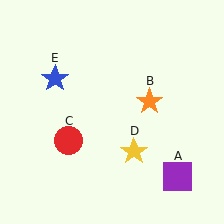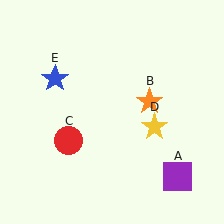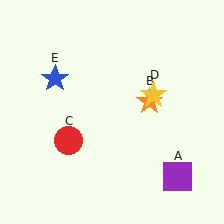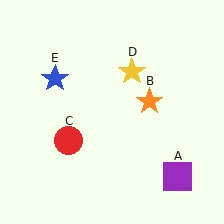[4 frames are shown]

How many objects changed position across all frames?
1 object changed position: yellow star (object D).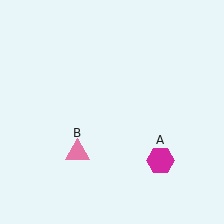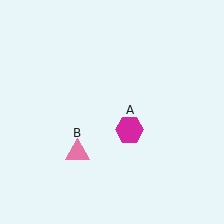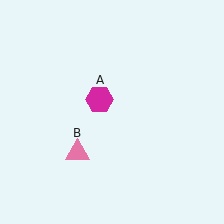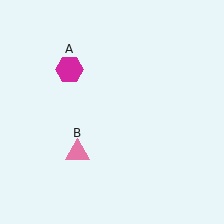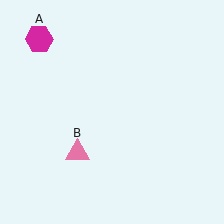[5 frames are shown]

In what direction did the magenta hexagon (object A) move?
The magenta hexagon (object A) moved up and to the left.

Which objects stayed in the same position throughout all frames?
Pink triangle (object B) remained stationary.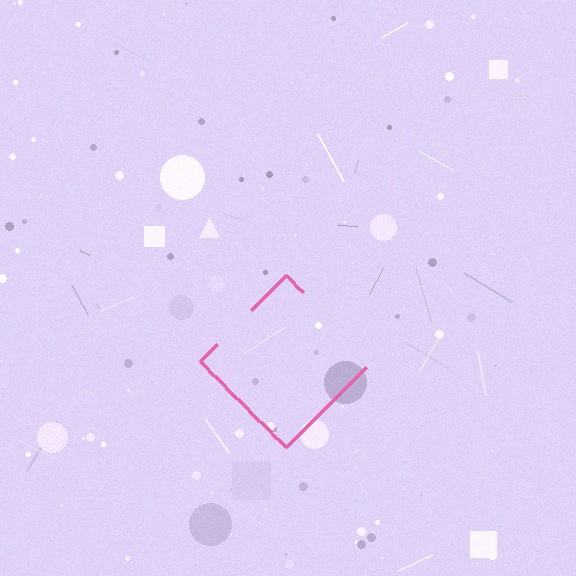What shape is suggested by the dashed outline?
The dashed outline suggests a diamond.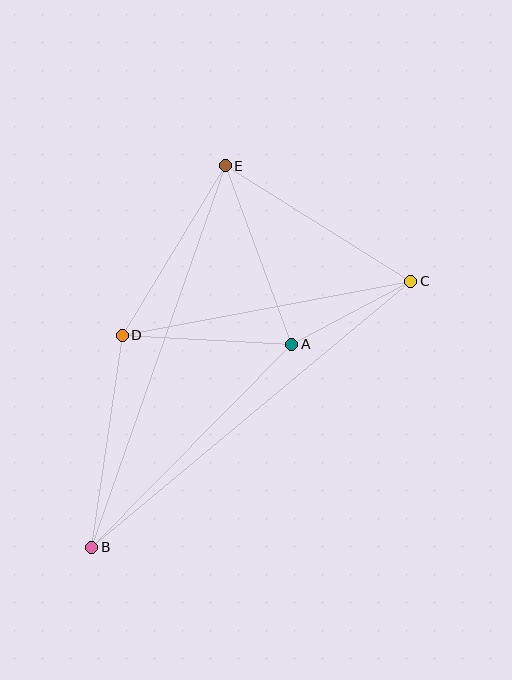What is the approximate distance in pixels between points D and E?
The distance between D and E is approximately 198 pixels.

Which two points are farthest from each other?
Points B and C are farthest from each other.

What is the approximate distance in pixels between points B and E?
The distance between B and E is approximately 404 pixels.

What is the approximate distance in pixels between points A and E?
The distance between A and E is approximately 190 pixels.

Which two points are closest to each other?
Points A and C are closest to each other.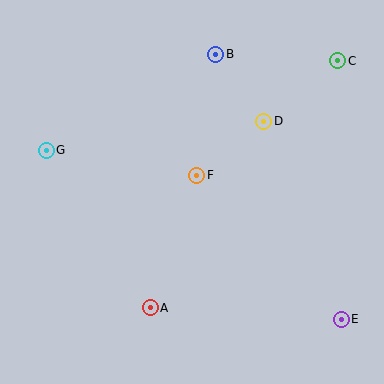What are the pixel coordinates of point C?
Point C is at (338, 61).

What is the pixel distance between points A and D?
The distance between A and D is 218 pixels.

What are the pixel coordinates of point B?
Point B is at (216, 54).